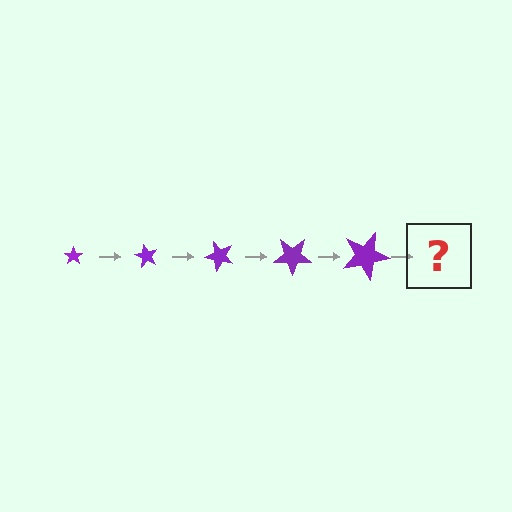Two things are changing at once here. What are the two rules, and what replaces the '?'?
The two rules are that the star grows larger each step and it rotates 60 degrees each step. The '?' should be a star, larger than the previous one and rotated 300 degrees from the start.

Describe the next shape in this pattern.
It should be a star, larger than the previous one and rotated 300 degrees from the start.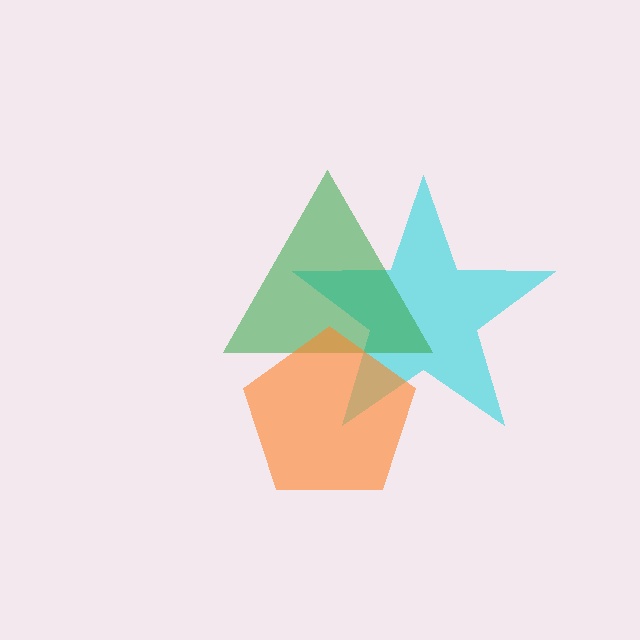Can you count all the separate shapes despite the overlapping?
Yes, there are 3 separate shapes.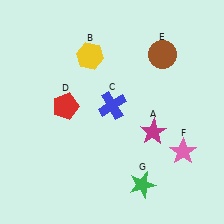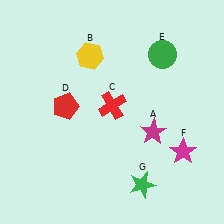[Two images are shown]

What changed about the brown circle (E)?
In Image 1, E is brown. In Image 2, it changed to green.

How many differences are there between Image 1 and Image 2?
There are 3 differences between the two images.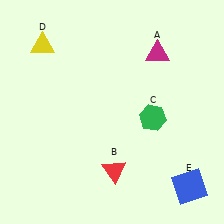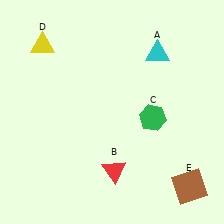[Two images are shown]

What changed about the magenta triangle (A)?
In Image 1, A is magenta. In Image 2, it changed to cyan.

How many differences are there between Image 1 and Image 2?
There are 2 differences between the two images.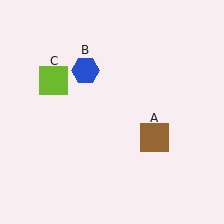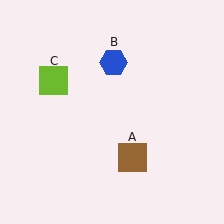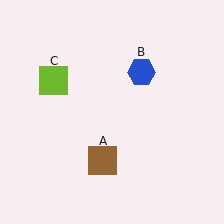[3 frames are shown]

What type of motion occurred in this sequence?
The brown square (object A), blue hexagon (object B) rotated clockwise around the center of the scene.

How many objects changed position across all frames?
2 objects changed position: brown square (object A), blue hexagon (object B).